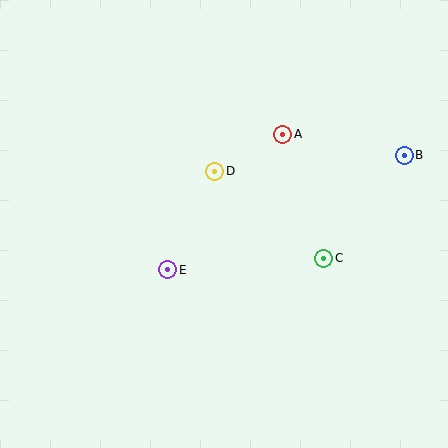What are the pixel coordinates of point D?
Point D is at (215, 171).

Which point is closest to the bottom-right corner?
Point C is closest to the bottom-right corner.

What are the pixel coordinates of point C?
Point C is at (324, 258).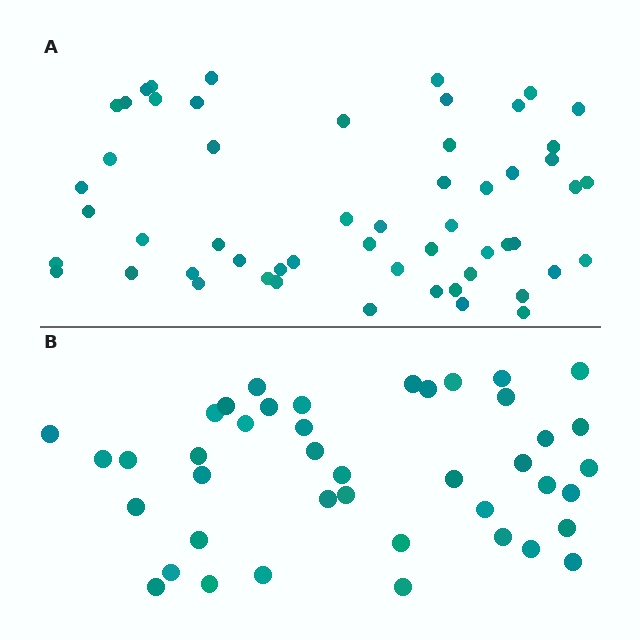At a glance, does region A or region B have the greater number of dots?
Region A (the top region) has more dots.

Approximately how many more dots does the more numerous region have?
Region A has approximately 15 more dots than region B.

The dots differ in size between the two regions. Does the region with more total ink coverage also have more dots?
No. Region B has more total ink coverage because its dots are larger, but region A actually contains more individual dots. Total area can be misleading — the number of items is what matters here.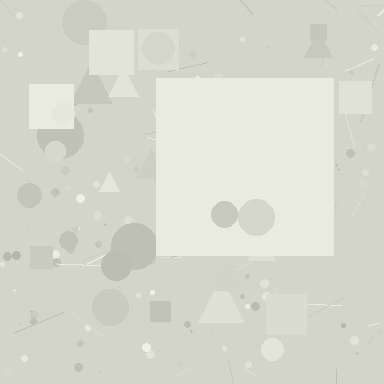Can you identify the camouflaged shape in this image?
The camouflaged shape is a square.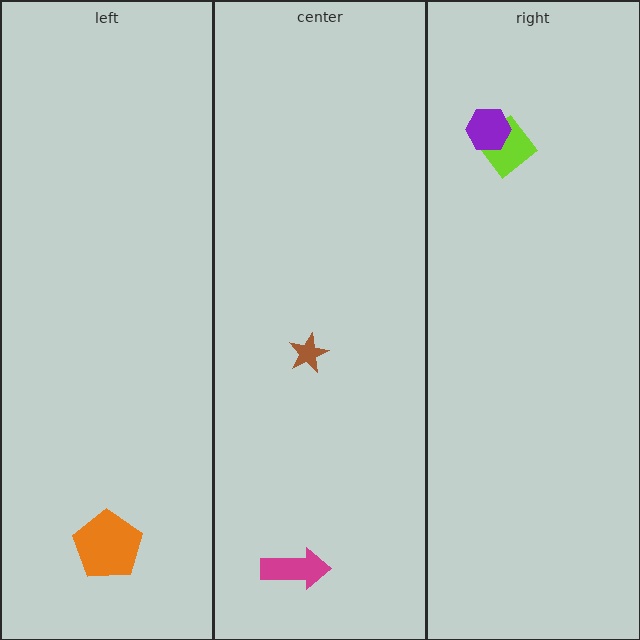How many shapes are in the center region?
2.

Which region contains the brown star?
The center region.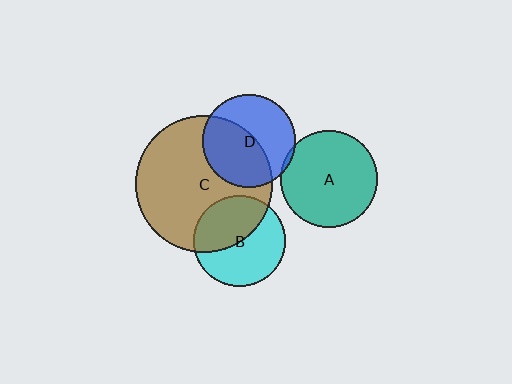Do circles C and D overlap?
Yes.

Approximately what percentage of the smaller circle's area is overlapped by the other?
Approximately 50%.